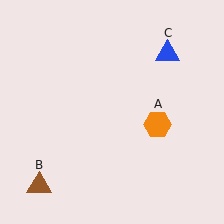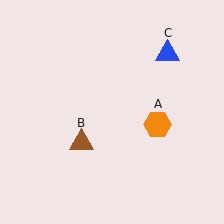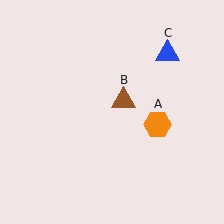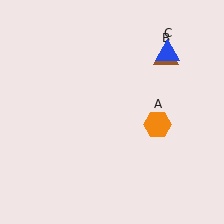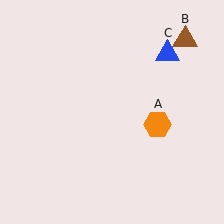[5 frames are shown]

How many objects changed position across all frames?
1 object changed position: brown triangle (object B).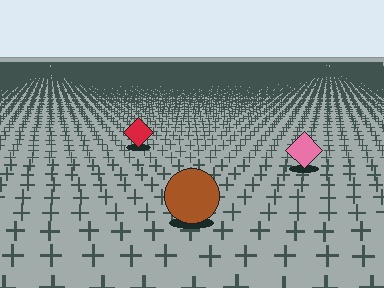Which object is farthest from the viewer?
The red diamond is farthest from the viewer. It appears smaller and the ground texture around it is denser.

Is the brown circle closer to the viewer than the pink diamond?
Yes. The brown circle is closer — you can tell from the texture gradient: the ground texture is coarser near it.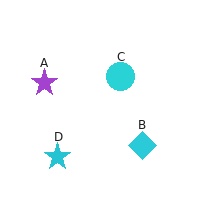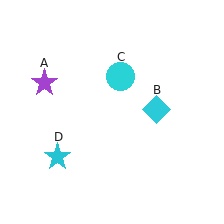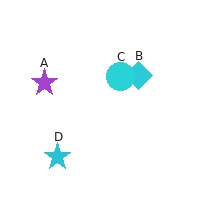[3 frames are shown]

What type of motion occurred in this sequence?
The cyan diamond (object B) rotated counterclockwise around the center of the scene.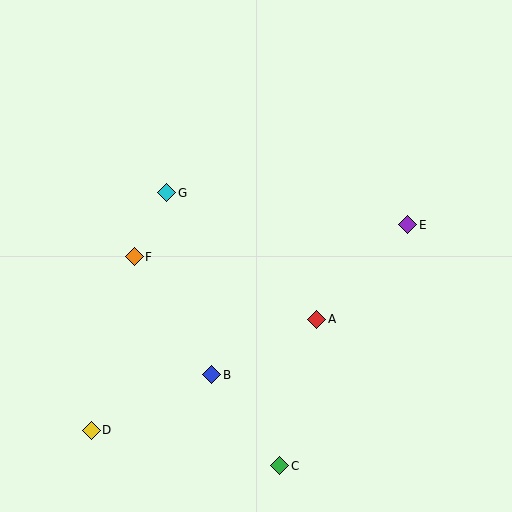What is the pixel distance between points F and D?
The distance between F and D is 179 pixels.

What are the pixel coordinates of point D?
Point D is at (91, 430).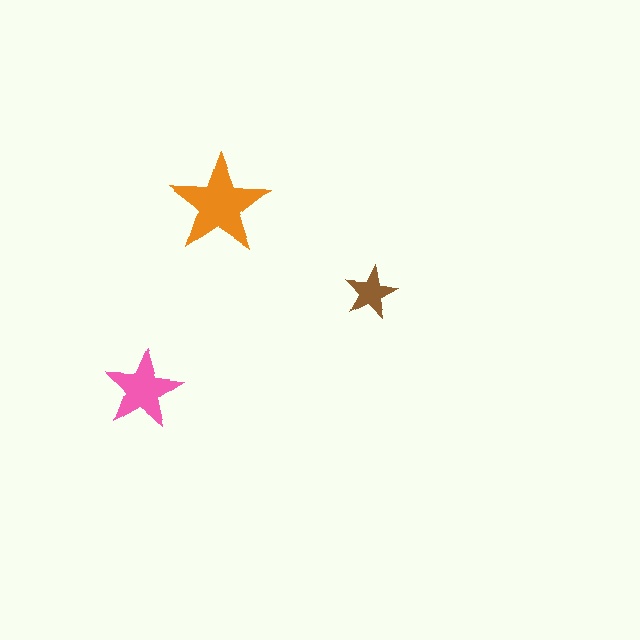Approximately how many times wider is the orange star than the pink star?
About 1.5 times wider.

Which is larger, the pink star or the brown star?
The pink one.